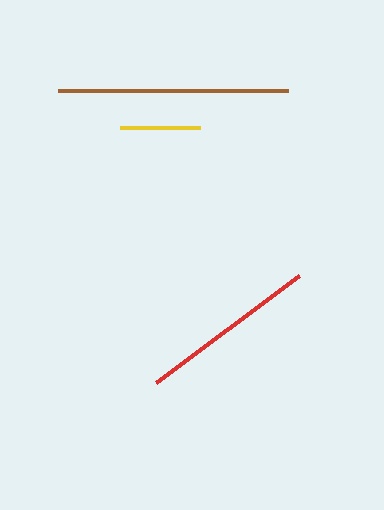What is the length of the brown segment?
The brown segment is approximately 230 pixels long.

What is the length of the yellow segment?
The yellow segment is approximately 80 pixels long.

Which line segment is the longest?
The brown line is the longest at approximately 230 pixels.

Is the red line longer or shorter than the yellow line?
The red line is longer than the yellow line.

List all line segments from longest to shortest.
From longest to shortest: brown, red, yellow.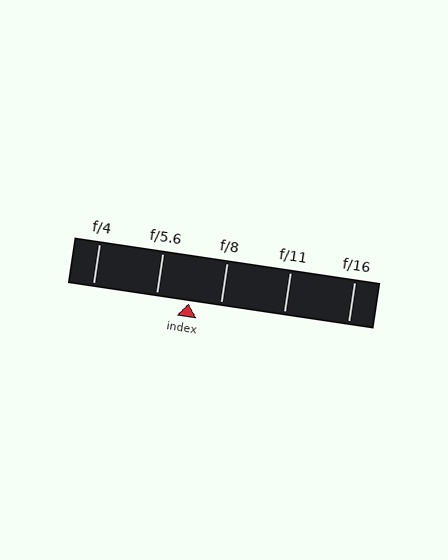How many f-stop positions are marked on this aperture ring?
There are 5 f-stop positions marked.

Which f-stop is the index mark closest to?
The index mark is closest to f/8.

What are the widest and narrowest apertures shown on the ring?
The widest aperture shown is f/4 and the narrowest is f/16.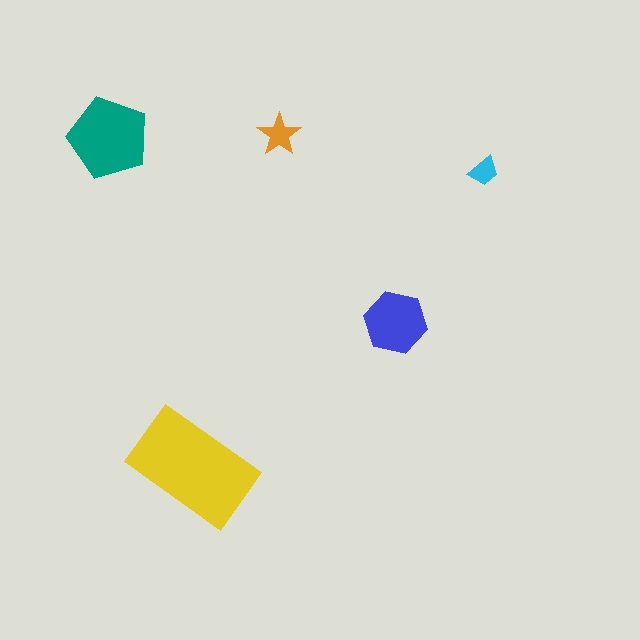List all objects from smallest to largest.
The cyan trapezoid, the orange star, the blue hexagon, the teal pentagon, the yellow rectangle.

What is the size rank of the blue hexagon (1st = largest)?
3rd.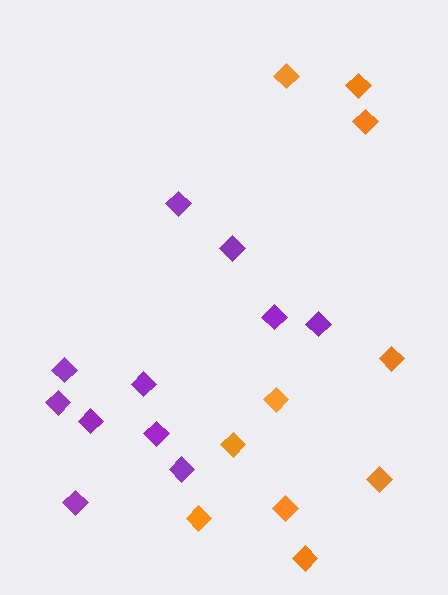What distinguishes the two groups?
There are 2 groups: one group of purple diamonds (11) and one group of orange diamonds (10).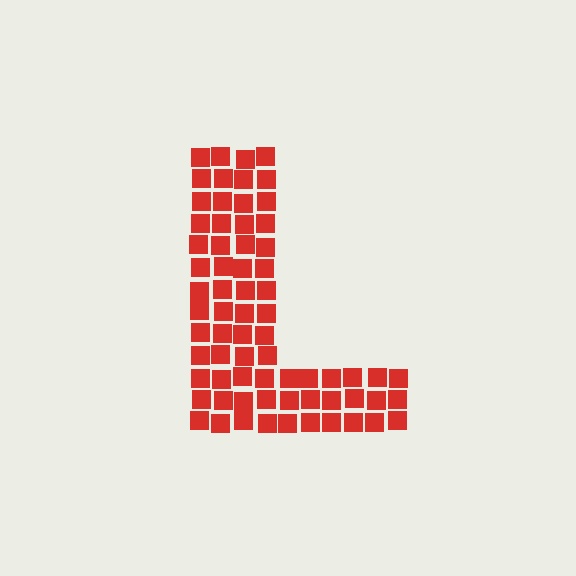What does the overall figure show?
The overall figure shows the letter L.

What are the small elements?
The small elements are squares.